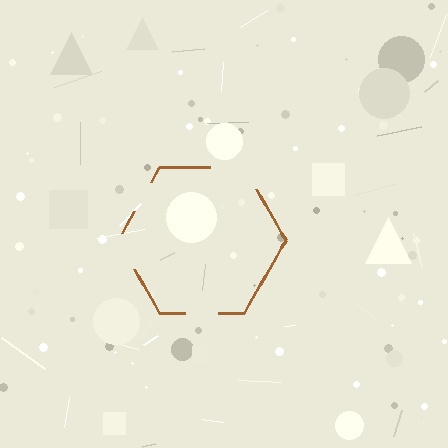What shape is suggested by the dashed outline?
The dashed outline suggests a hexagon.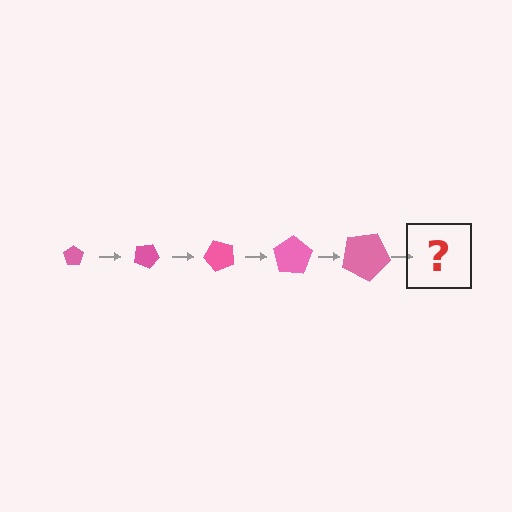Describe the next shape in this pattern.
It should be a pentagon, larger than the previous one and rotated 125 degrees from the start.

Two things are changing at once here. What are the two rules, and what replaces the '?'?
The two rules are that the pentagon grows larger each step and it rotates 25 degrees each step. The '?' should be a pentagon, larger than the previous one and rotated 125 degrees from the start.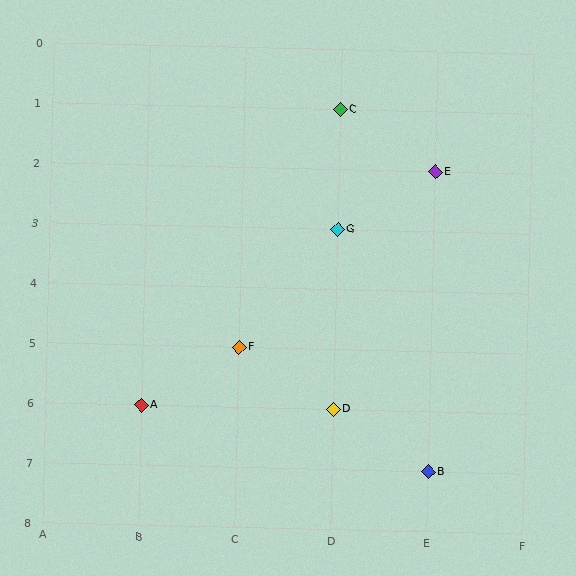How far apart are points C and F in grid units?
Points C and F are 1 column and 4 rows apart (about 4.1 grid units diagonally).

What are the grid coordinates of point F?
Point F is at grid coordinates (C, 5).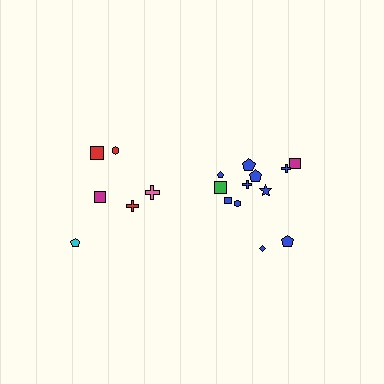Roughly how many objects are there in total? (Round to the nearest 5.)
Roughly 20 objects in total.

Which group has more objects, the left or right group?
The right group.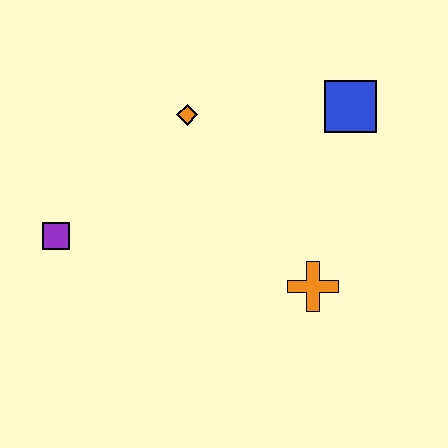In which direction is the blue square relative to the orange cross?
The blue square is above the orange cross.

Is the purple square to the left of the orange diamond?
Yes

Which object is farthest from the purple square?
The blue square is farthest from the purple square.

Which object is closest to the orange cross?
The blue square is closest to the orange cross.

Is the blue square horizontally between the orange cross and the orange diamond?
No